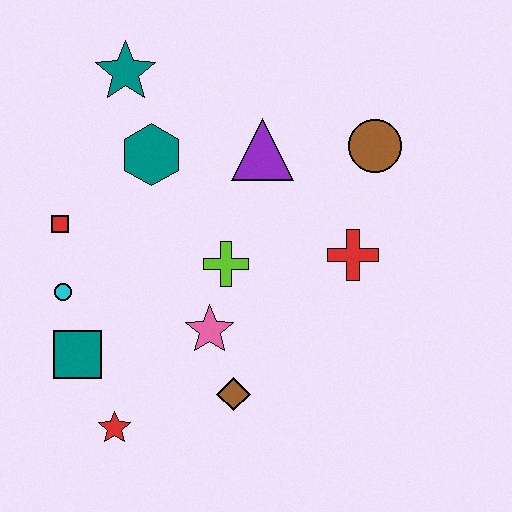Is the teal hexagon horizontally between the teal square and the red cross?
Yes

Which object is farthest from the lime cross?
The teal star is farthest from the lime cross.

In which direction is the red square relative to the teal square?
The red square is above the teal square.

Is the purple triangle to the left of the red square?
No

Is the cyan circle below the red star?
No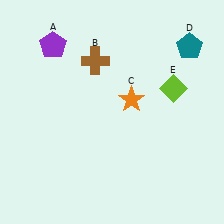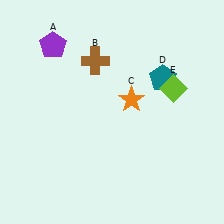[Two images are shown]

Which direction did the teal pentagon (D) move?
The teal pentagon (D) moved down.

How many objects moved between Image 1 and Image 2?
1 object moved between the two images.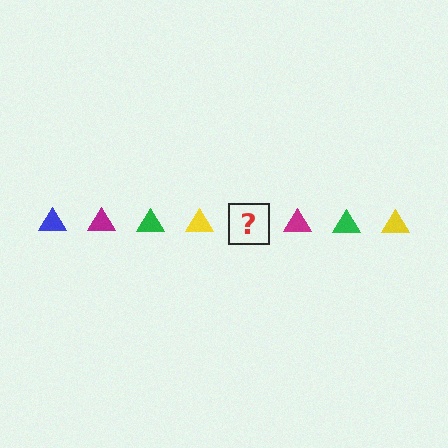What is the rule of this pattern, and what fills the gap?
The rule is that the pattern cycles through blue, magenta, green, yellow triangles. The gap should be filled with a blue triangle.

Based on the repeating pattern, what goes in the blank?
The blank should be a blue triangle.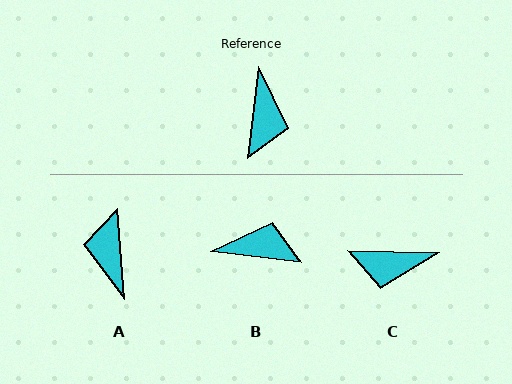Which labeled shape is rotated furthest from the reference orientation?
A, about 169 degrees away.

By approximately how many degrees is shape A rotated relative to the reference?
Approximately 169 degrees clockwise.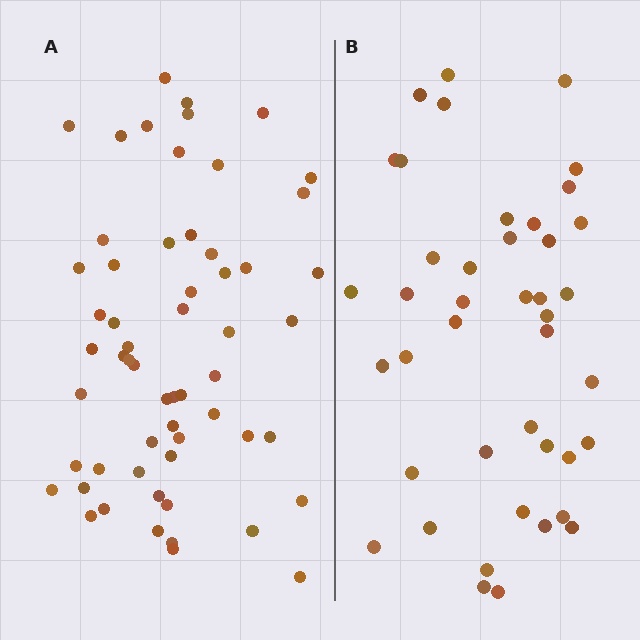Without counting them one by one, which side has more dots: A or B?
Region A (the left region) has more dots.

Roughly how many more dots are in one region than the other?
Region A has approximately 15 more dots than region B.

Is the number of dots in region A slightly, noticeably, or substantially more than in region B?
Region A has noticeably more, but not dramatically so. The ratio is roughly 1.4 to 1.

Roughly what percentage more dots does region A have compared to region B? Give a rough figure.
About 40% more.